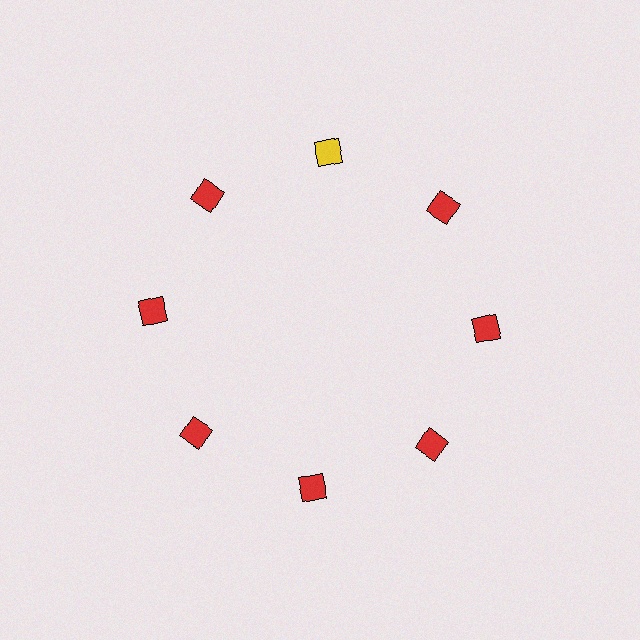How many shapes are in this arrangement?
There are 8 shapes arranged in a ring pattern.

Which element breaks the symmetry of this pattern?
The yellow diamond at roughly the 12 o'clock position breaks the symmetry. All other shapes are red diamonds.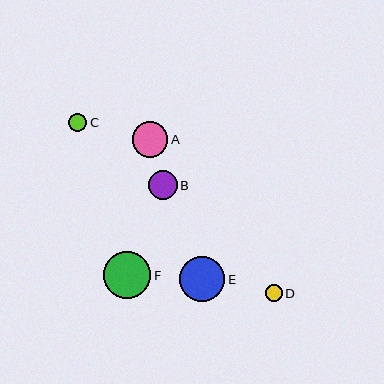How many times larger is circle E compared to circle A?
Circle E is approximately 1.3 times the size of circle A.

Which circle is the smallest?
Circle D is the smallest with a size of approximately 17 pixels.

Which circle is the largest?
Circle F is the largest with a size of approximately 47 pixels.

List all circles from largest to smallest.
From largest to smallest: F, E, A, B, C, D.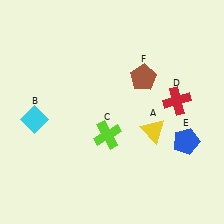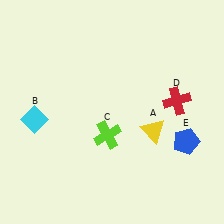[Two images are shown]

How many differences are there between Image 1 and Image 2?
There is 1 difference between the two images.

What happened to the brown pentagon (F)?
The brown pentagon (F) was removed in Image 2. It was in the top-right area of Image 1.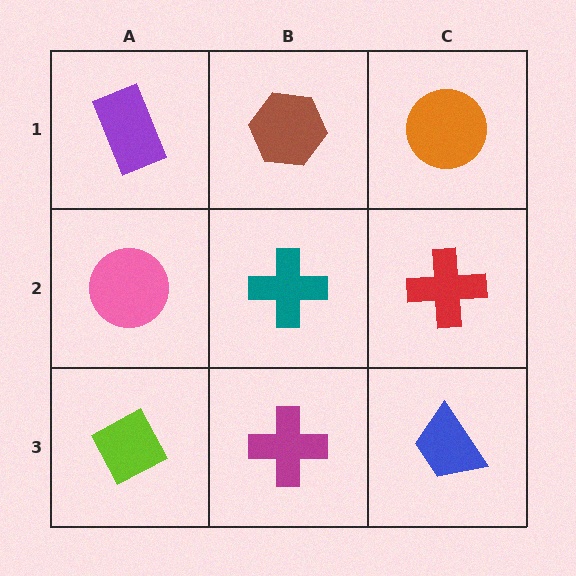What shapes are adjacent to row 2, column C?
An orange circle (row 1, column C), a blue trapezoid (row 3, column C), a teal cross (row 2, column B).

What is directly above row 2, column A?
A purple rectangle.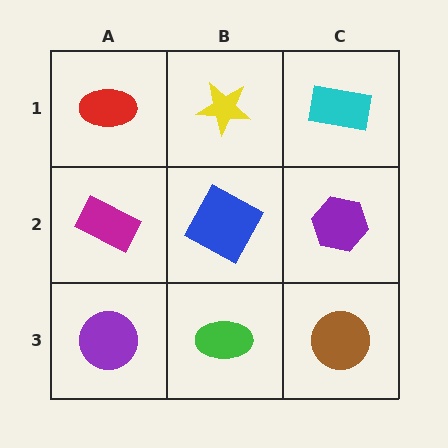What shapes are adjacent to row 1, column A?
A magenta rectangle (row 2, column A), a yellow star (row 1, column B).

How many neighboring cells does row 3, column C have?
2.